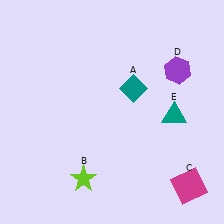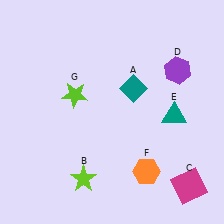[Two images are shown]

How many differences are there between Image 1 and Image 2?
There are 2 differences between the two images.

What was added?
An orange hexagon (F), a lime star (G) were added in Image 2.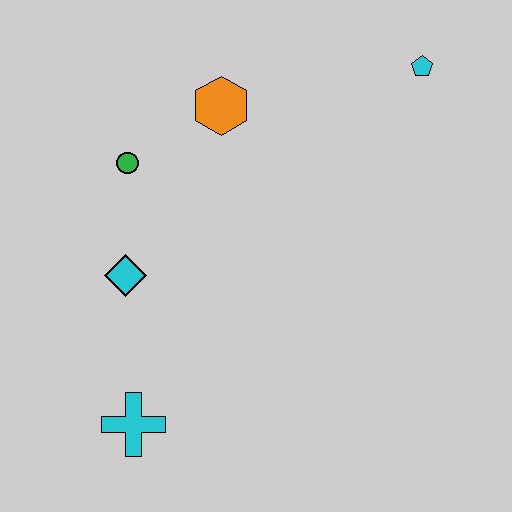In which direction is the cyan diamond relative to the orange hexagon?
The cyan diamond is below the orange hexagon.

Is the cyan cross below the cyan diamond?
Yes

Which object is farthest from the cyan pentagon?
The cyan cross is farthest from the cyan pentagon.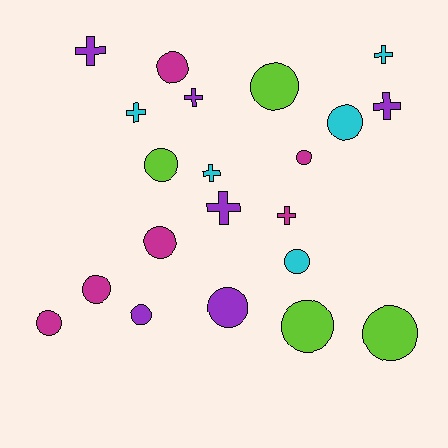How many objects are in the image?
There are 21 objects.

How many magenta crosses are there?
There is 1 magenta cross.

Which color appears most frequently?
Purple, with 6 objects.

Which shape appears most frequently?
Circle, with 13 objects.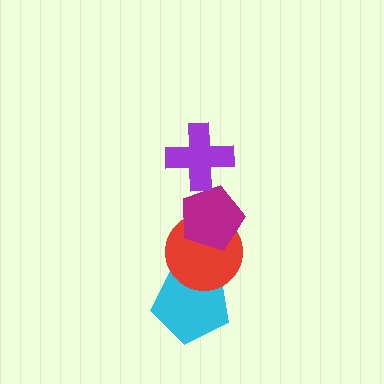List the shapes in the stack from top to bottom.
From top to bottom: the purple cross, the magenta pentagon, the red circle, the cyan pentagon.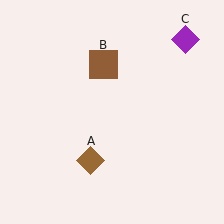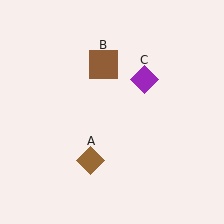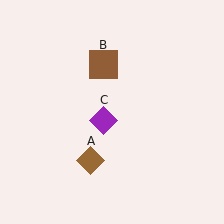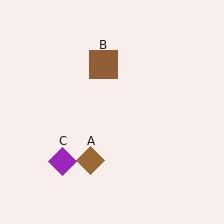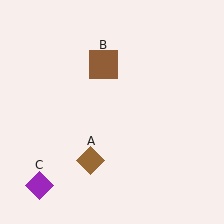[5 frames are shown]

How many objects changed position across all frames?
1 object changed position: purple diamond (object C).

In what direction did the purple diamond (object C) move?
The purple diamond (object C) moved down and to the left.